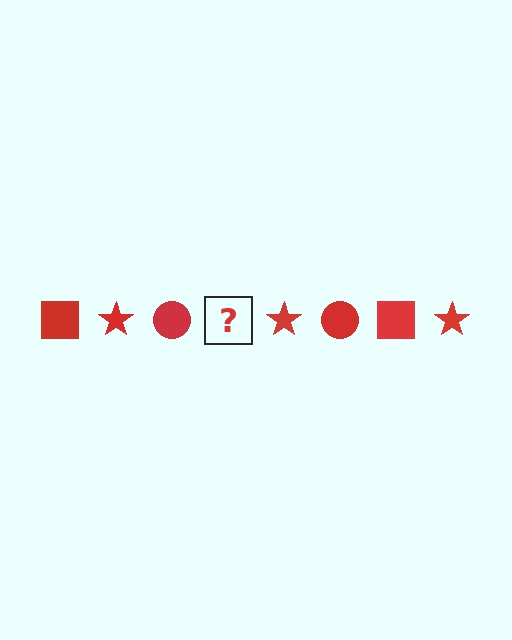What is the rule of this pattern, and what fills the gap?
The rule is that the pattern cycles through square, star, circle shapes in red. The gap should be filled with a red square.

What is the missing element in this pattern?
The missing element is a red square.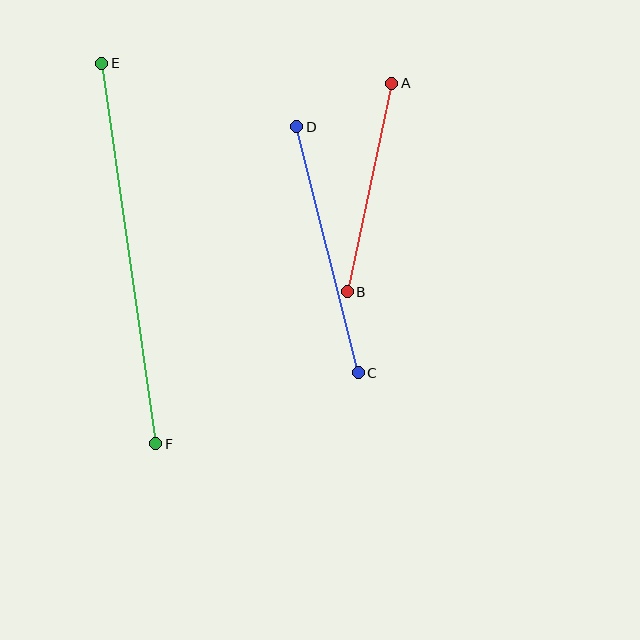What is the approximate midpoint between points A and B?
The midpoint is at approximately (370, 188) pixels.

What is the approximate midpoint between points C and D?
The midpoint is at approximately (328, 250) pixels.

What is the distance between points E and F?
The distance is approximately 384 pixels.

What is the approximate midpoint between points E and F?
The midpoint is at approximately (129, 253) pixels.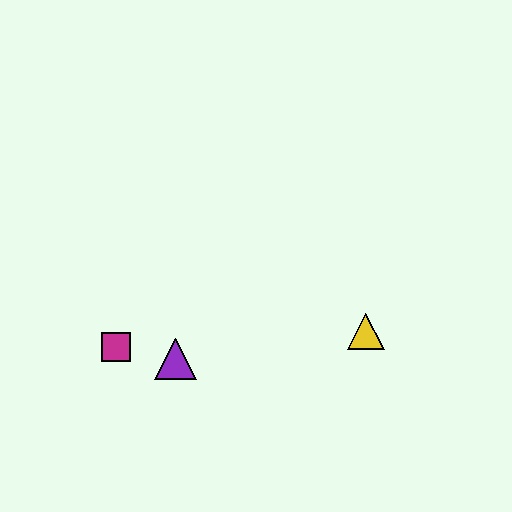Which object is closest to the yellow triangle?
The purple triangle is closest to the yellow triangle.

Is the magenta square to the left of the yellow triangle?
Yes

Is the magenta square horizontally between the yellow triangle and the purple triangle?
No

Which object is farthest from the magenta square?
The yellow triangle is farthest from the magenta square.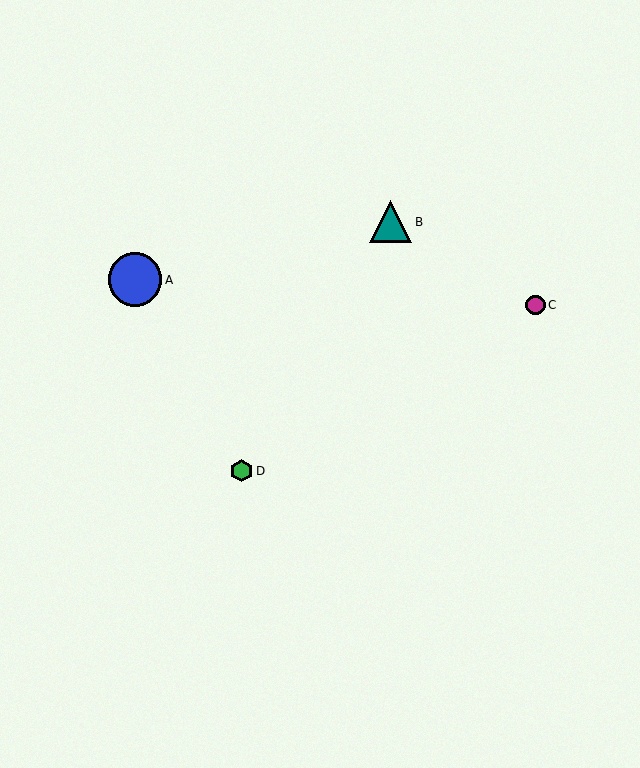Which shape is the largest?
The blue circle (labeled A) is the largest.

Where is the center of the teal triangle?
The center of the teal triangle is at (391, 222).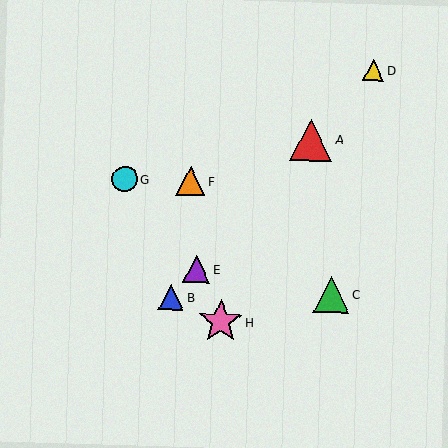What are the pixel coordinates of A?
Object A is at (311, 140).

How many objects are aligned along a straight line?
4 objects (A, B, D, E) are aligned along a straight line.